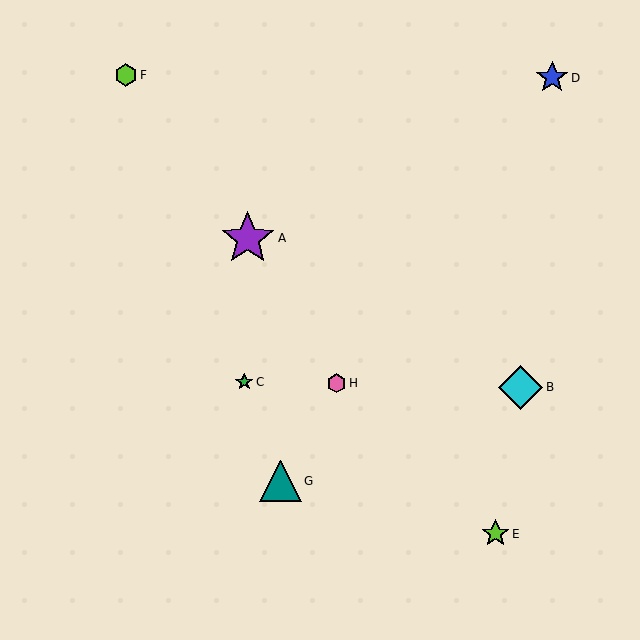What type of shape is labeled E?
Shape E is a lime star.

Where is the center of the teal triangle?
The center of the teal triangle is at (280, 481).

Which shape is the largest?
The purple star (labeled A) is the largest.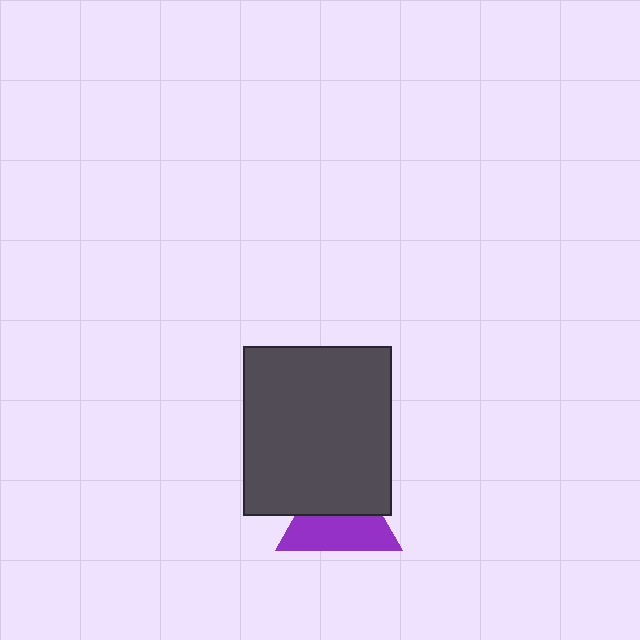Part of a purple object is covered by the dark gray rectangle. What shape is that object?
It is a triangle.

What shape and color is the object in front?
The object in front is a dark gray rectangle.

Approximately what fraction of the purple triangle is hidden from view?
Roughly 46% of the purple triangle is hidden behind the dark gray rectangle.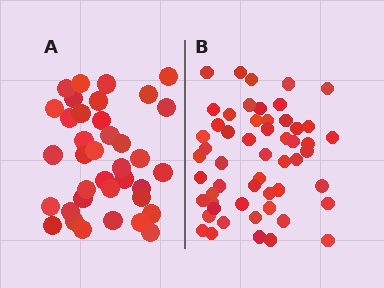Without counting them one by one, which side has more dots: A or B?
Region B (the right region) has more dots.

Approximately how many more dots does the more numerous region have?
Region B has approximately 15 more dots than region A.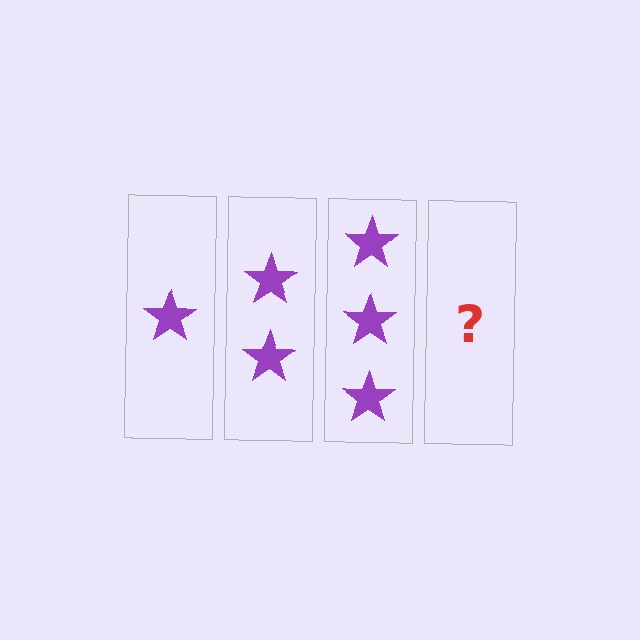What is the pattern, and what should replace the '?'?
The pattern is that each step adds one more star. The '?' should be 4 stars.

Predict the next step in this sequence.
The next step is 4 stars.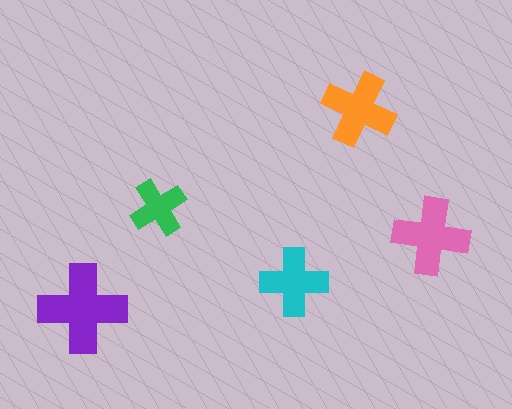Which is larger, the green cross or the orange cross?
The orange one.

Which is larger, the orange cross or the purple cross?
The purple one.